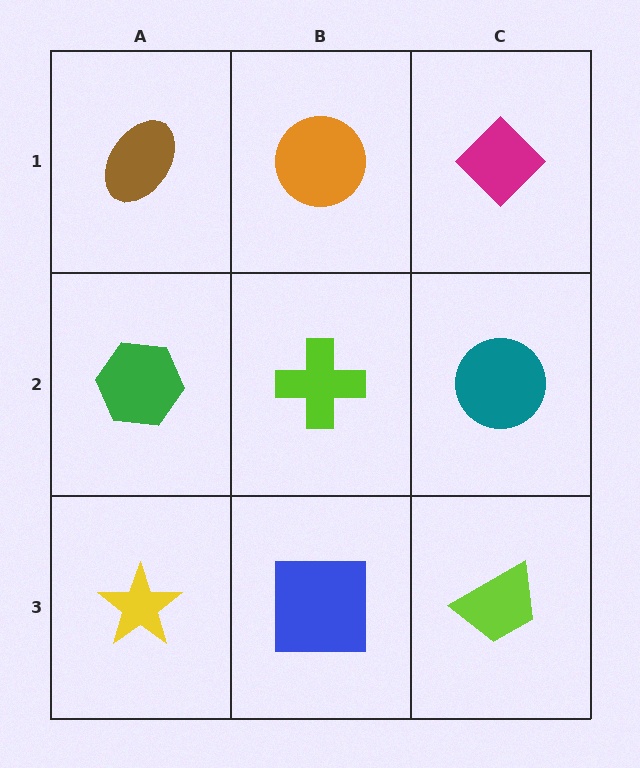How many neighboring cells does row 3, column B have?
3.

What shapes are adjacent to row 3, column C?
A teal circle (row 2, column C), a blue square (row 3, column B).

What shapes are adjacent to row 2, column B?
An orange circle (row 1, column B), a blue square (row 3, column B), a green hexagon (row 2, column A), a teal circle (row 2, column C).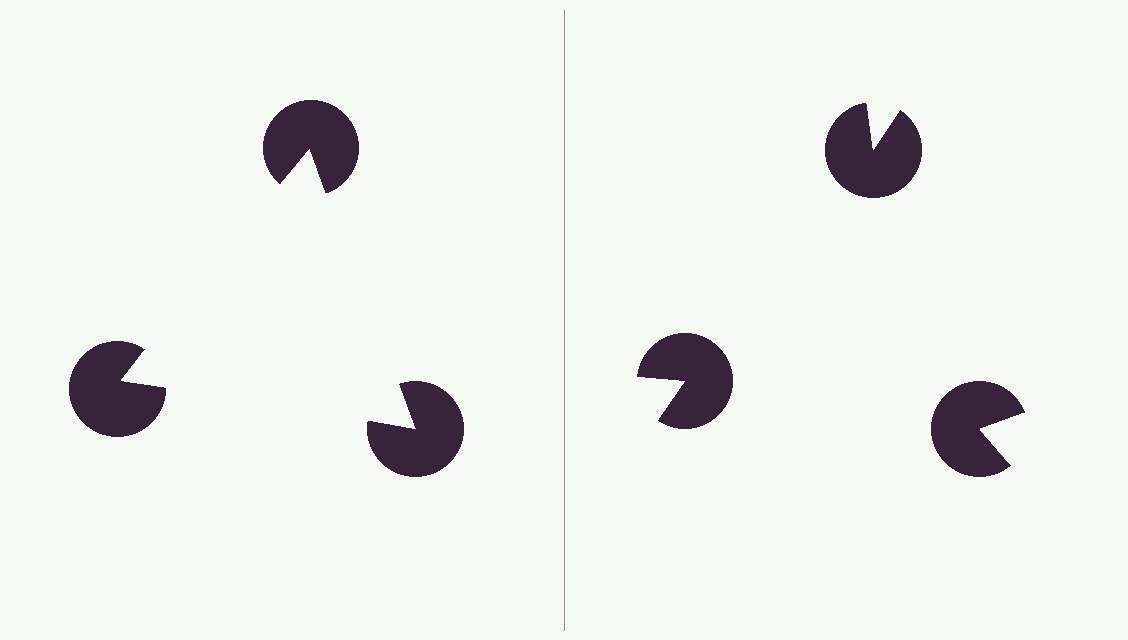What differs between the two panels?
The pac-man discs are positioned identically on both sides; only the wedge orientations differ. On the left they align to a triangle; on the right they are misaligned.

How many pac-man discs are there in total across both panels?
6 — 3 on each side.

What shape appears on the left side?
An illusory triangle.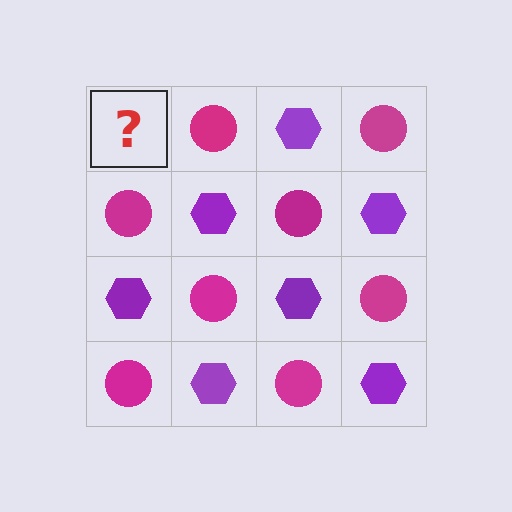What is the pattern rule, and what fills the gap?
The rule is that it alternates purple hexagon and magenta circle in a checkerboard pattern. The gap should be filled with a purple hexagon.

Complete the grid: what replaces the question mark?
The question mark should be replaced with a purple hexagon.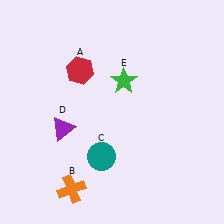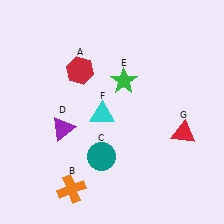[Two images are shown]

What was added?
A cyan triangle (F), a red triangle (G) were added in Image 2.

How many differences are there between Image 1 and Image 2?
There are 2 differences between the two images.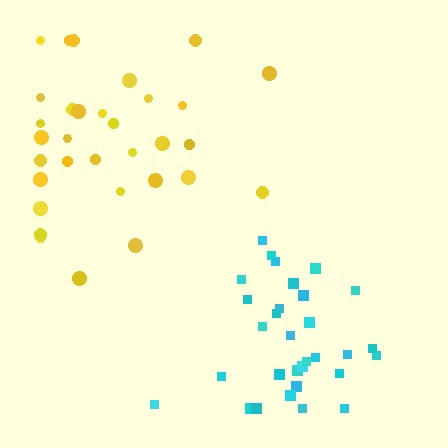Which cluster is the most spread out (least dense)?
Yellow.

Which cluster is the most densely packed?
Cyan.